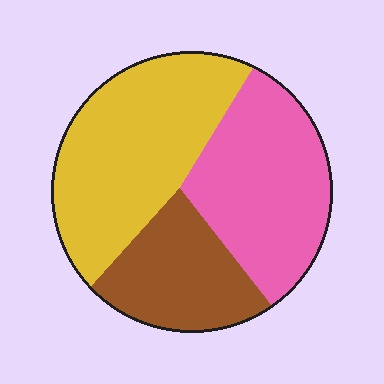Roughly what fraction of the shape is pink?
Pink takes up about one third (1/3) of the shape.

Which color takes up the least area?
Brown, at roughly 25%.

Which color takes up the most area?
Yellow, at roughly 40%.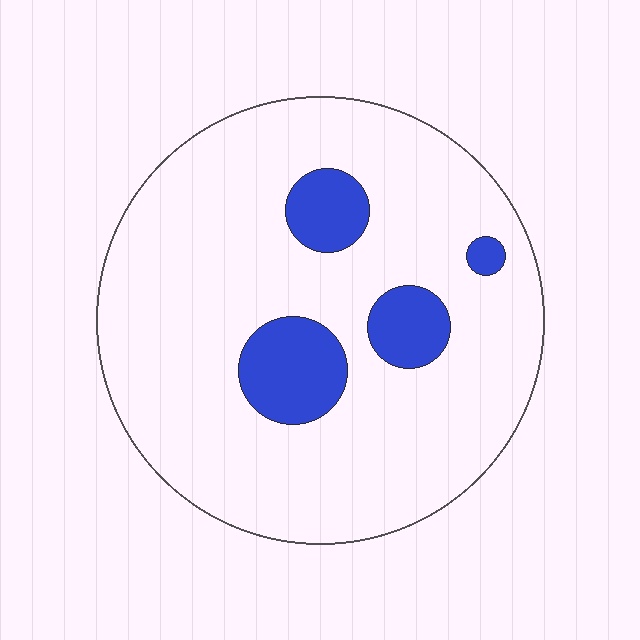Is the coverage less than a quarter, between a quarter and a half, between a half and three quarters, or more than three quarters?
Less than a quarter.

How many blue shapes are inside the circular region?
4.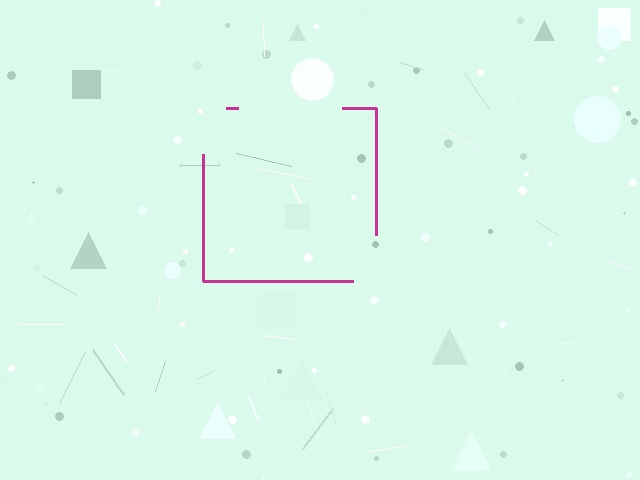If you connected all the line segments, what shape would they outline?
They would outline a square.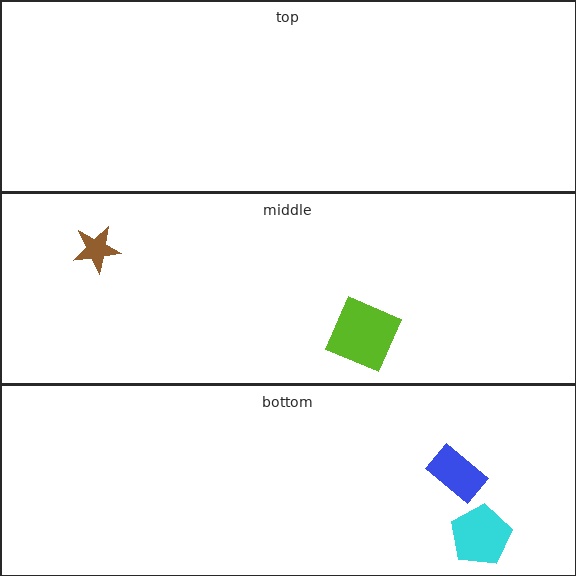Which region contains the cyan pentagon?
The bottom region.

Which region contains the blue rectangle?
The bottom region.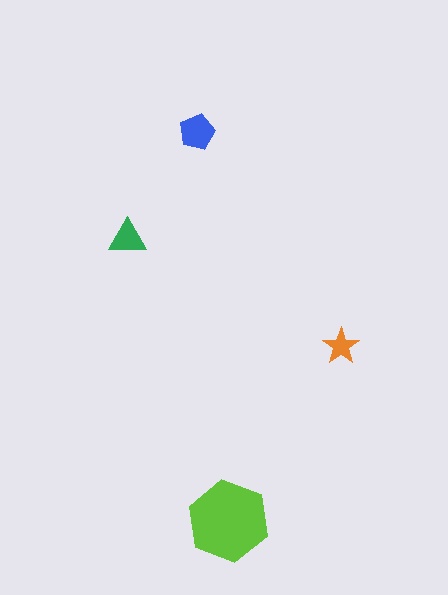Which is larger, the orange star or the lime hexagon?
The lime hexagon.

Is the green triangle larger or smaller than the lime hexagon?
Smaller.